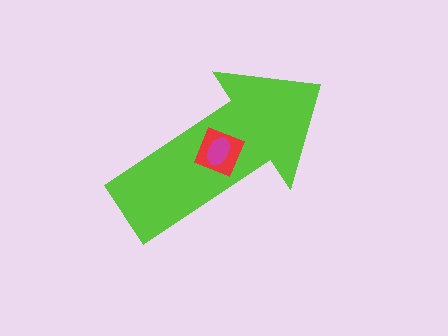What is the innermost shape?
The magenta ellipse.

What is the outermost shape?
The lime arrow.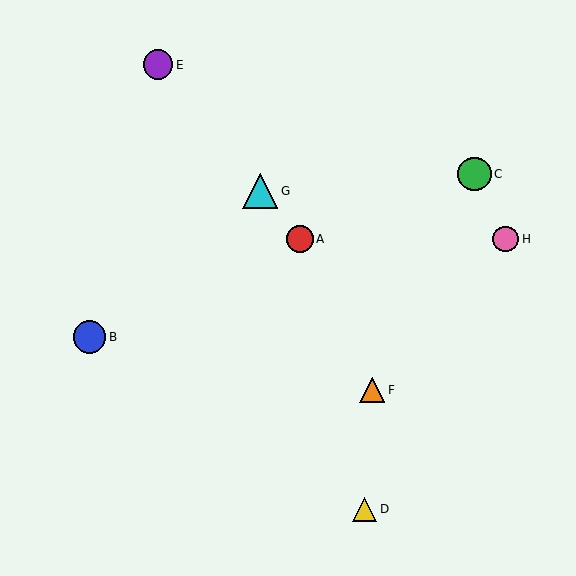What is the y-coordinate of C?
Object C is at y≈174.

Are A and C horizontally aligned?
No, A is at y≈239 and C is at y≈174.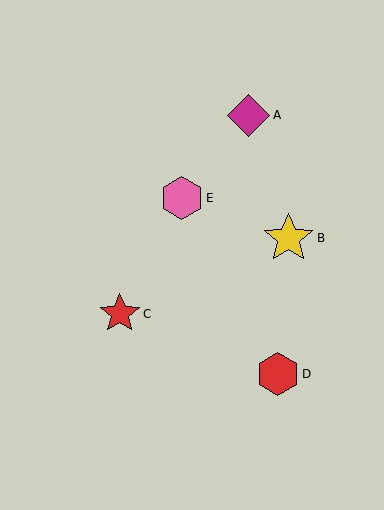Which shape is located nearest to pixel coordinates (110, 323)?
The red star (labeled C) at (120, 314) is nearest to that location.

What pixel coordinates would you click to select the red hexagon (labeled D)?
Click at (278, 374) to select the red hexagon D.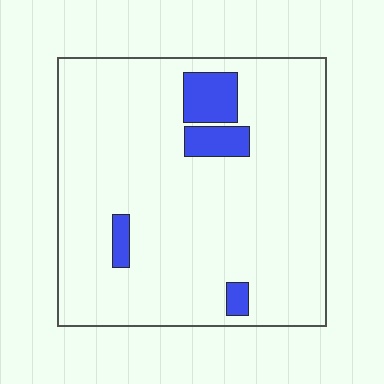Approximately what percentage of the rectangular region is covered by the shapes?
Approximately 10%.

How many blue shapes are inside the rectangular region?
4.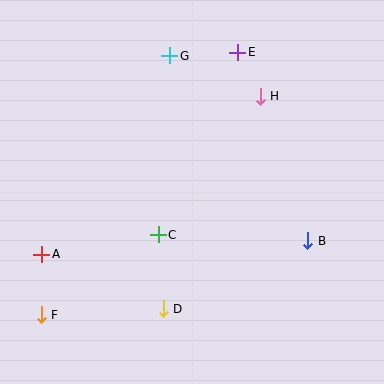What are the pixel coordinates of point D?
Point D is at (163, 309).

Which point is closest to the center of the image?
Point C at (158, 235) is closest to the center.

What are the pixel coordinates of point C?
Point C is at (158, 235).